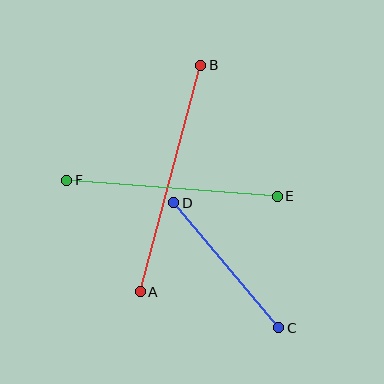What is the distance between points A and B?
The distance is approximately 234 pixels.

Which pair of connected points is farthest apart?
Points A and B are farthest apart.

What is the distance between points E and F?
The distance is approximately 211 pixels.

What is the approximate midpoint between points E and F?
The midpoint is at approximately (172, 188) pixels.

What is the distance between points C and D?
The distance is approximately 163 pixels.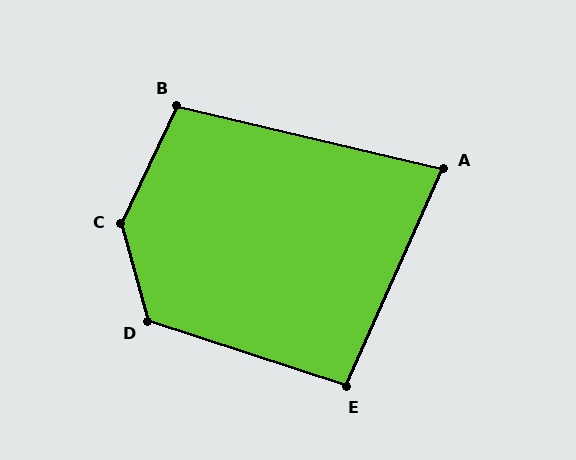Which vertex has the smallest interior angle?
A, at approximately 79 degrees.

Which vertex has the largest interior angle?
C, at approximately 139 degrees.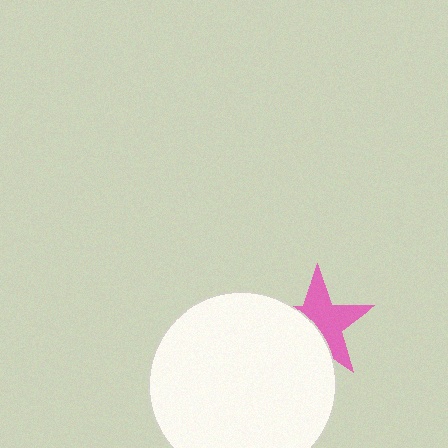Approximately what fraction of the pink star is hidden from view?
Roughly 41% of the pink star is hidden behind the white circle.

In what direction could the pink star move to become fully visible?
The pink star could move toward the upper-right. That would shift it out from behind the white circle entirely.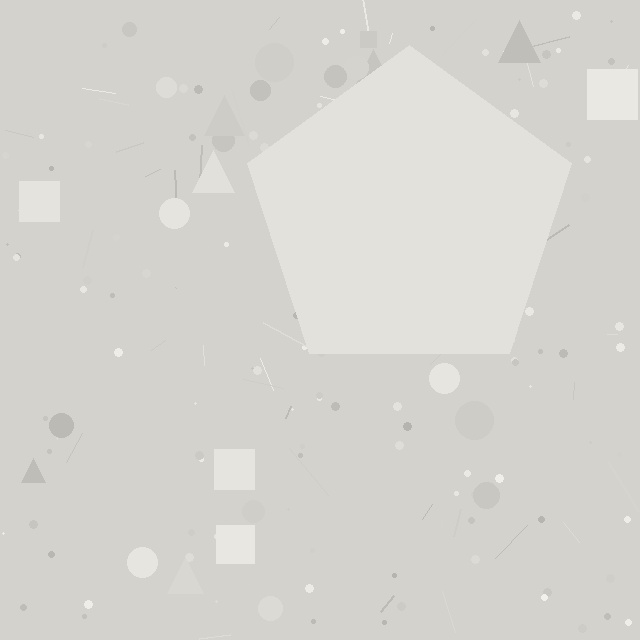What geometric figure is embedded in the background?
A pentagon is embedded in the background.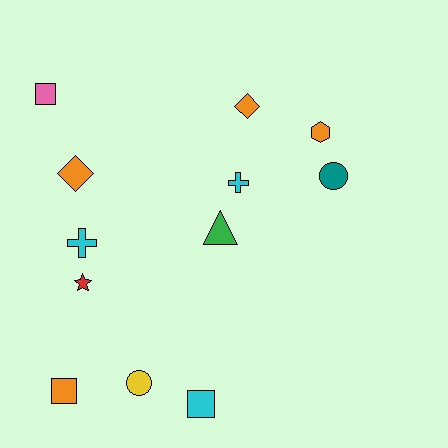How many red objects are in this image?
There is 1 red object.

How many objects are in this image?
There are 12 objects.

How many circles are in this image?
There are 2 circles.